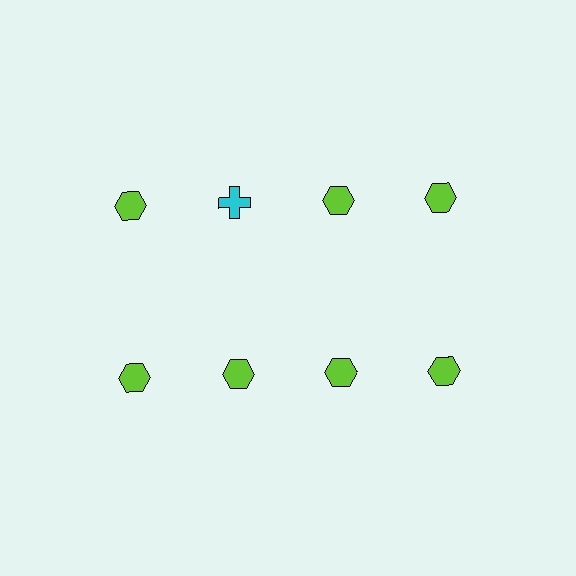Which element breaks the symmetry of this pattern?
The cyan cross in the top row, second from left column breaks the symmetry. All other shapes are lime hexagons.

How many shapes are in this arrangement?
There are 8 shapes arranged in a grid pattern.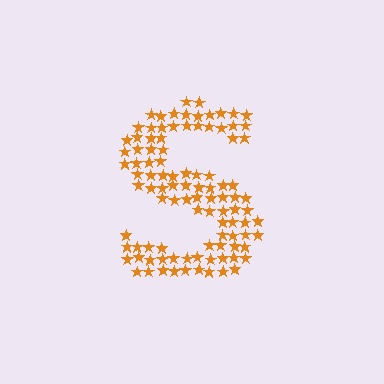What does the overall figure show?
The overall figure shows the letter S.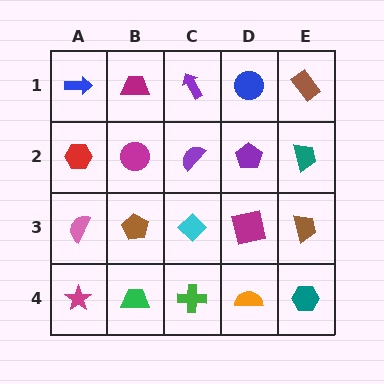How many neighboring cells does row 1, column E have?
2.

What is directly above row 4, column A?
A pink semicircle.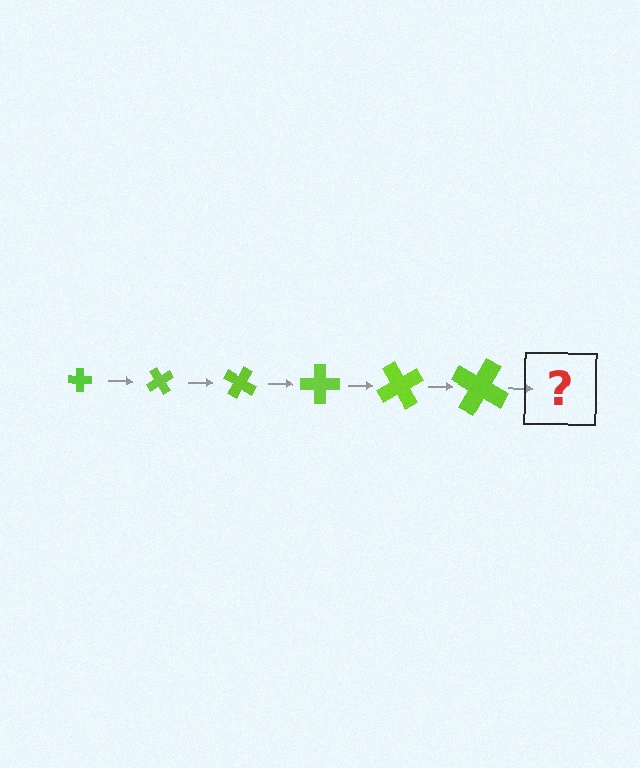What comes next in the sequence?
The next element should be a cross, larger than the previous one and rotated 360 degrees from the start.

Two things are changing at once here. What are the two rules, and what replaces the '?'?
The two rules are that the cross grows larger each step and it rotates 60 degrees each step. The '?' should be a cross, larger than the previous one and rotated 360 degrees from the start.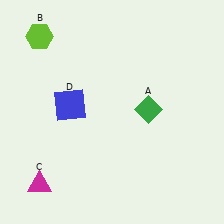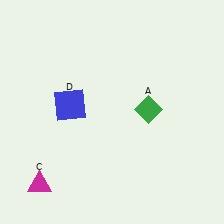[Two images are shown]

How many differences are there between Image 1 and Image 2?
There is 1 difference between the two images.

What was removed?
The lime hexagon (B) was removed in Image 2.